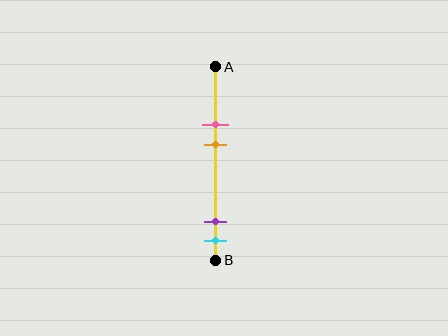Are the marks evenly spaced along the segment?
No, the marks are not evenly spaced.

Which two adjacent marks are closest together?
The purple and cyan marks are the closest adjacent pair.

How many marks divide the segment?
There are 4 marks dividing the segment.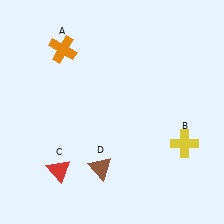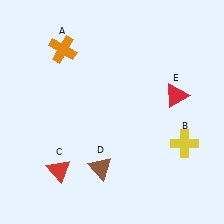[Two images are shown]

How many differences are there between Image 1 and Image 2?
There is 1 difference between the two images.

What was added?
A red triangle (E) was added in Image 2.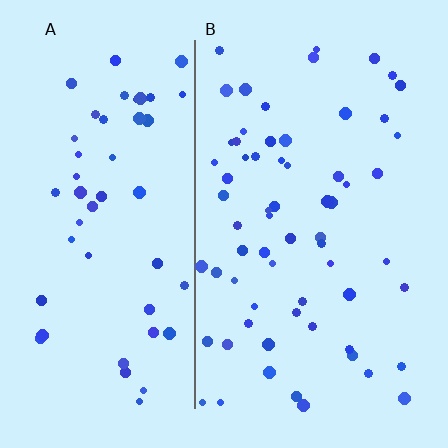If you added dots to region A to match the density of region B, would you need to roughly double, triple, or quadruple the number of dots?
Approximately double.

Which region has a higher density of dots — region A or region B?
B (the right).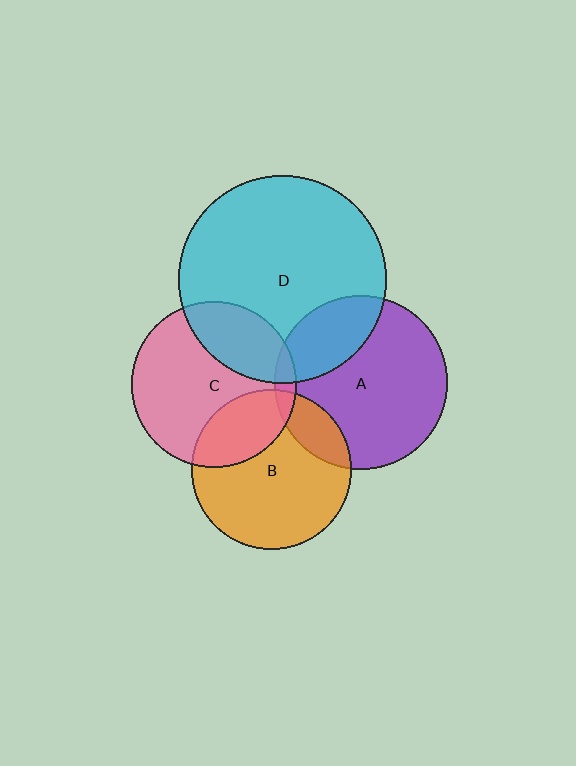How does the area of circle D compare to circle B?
Approximately 1.7 times.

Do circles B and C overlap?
Yes.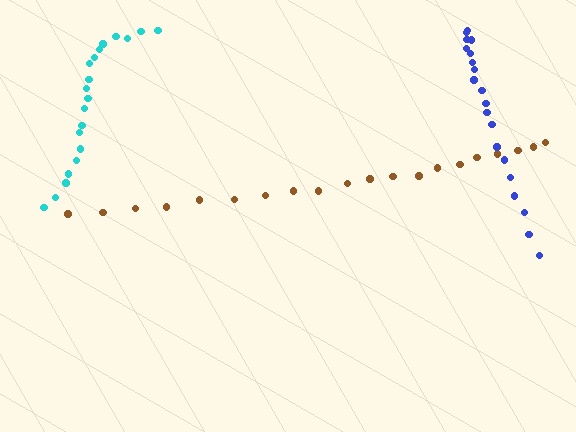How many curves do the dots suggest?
There are 3 distinct paths.